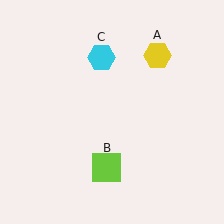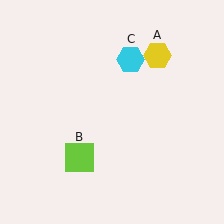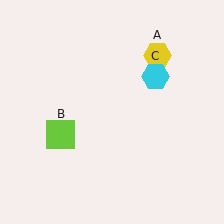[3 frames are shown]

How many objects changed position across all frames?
2 objects changed position: lime square (object B), cyan hexagon (object C).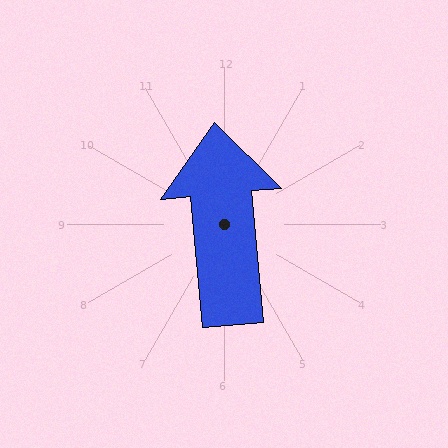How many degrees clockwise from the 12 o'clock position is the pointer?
Approximately 355 degrees.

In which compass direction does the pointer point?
North.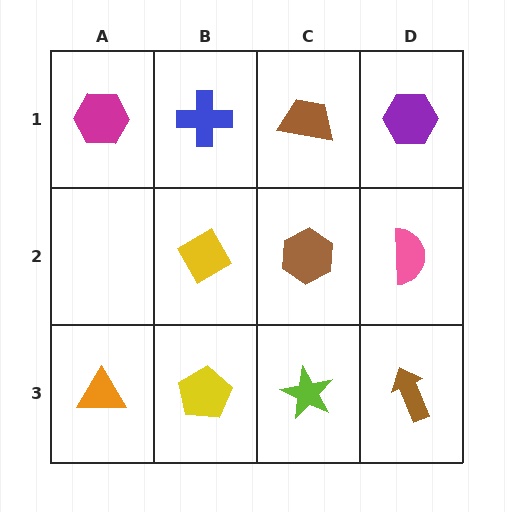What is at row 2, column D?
A pink semicircle.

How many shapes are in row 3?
4 shapes.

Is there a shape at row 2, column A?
No, that cell is empty.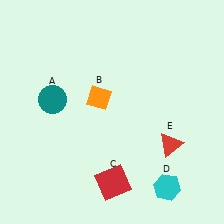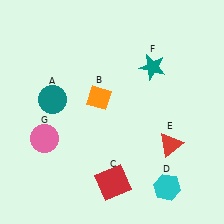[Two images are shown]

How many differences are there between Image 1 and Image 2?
There are 2 differences between the two images.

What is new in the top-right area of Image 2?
A teal star (F) was added in the top-right area of Image 2.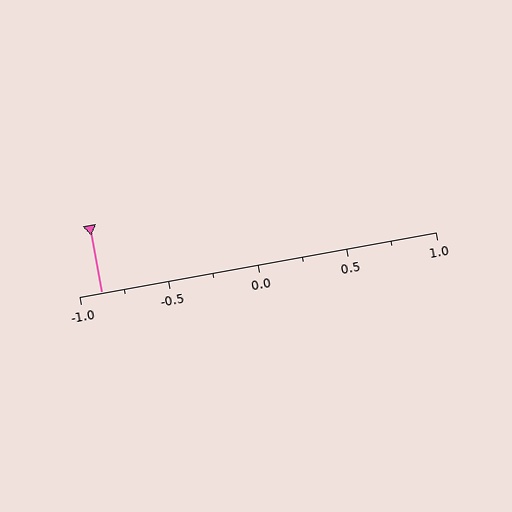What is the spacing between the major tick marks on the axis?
The major ticks are spaced 0.5 apart.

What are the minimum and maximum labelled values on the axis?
The axis runs from -1.0 to 1.0.